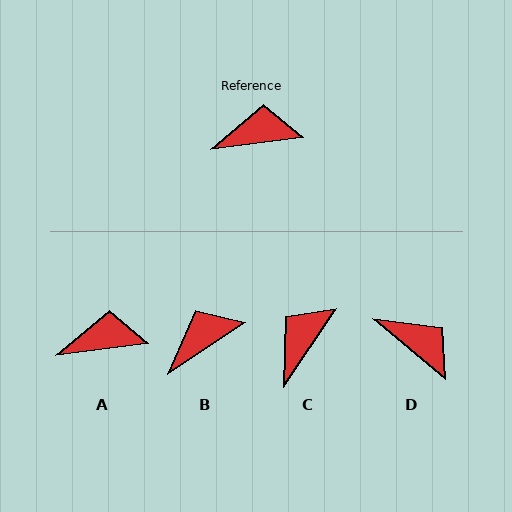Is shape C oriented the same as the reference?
No, it is off by about 49 degrees.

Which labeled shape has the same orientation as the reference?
A.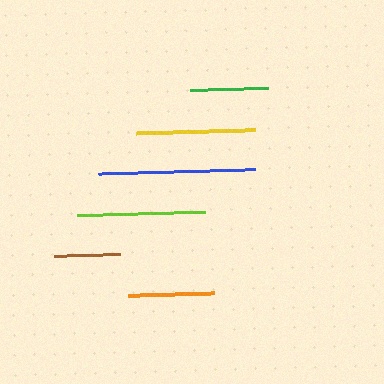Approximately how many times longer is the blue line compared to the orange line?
The blue line is approximately 1.8 times the length of the orange line.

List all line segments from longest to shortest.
From longest to shortest: blue, lime, yellow, orange, green, brown.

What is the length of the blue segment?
The blue segment is approximately 157 pixels long.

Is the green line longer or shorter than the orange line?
The orange line is longer than the green line.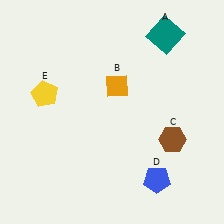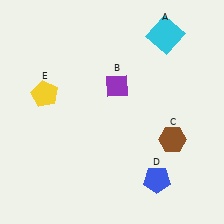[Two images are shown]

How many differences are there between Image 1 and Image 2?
There are 2 differences between the two images.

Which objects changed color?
A changed from teal to cyan. B changed from orange to purple.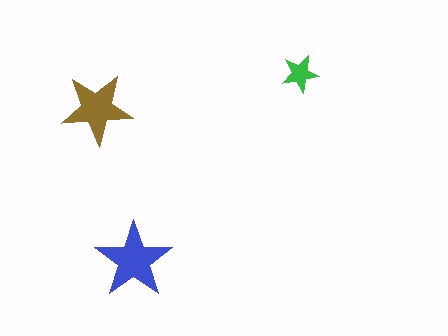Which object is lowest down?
The blue star is bottommost.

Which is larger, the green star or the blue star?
The blue one.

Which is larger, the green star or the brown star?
The brown one.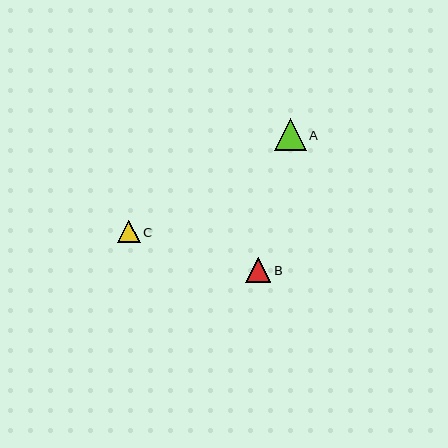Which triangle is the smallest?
Triangle C is the smallest with a size of approximately 23 pixels.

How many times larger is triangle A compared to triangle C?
Triangle A is approximately 1.4 times the size of triangle C.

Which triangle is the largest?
Triangle A is the largest with a size of approximately 32 pixels.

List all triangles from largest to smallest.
From largest to smallest: A, B, C.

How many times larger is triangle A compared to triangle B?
Triangle A is approximately 1.3 times the size of triangle B.